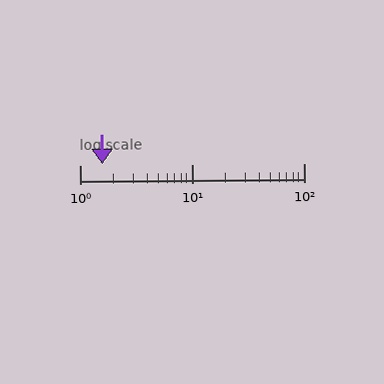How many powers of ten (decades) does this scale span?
The scale spans 2 decades, from 1 to 100.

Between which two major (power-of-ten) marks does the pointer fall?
The pointer is between 1 and 10.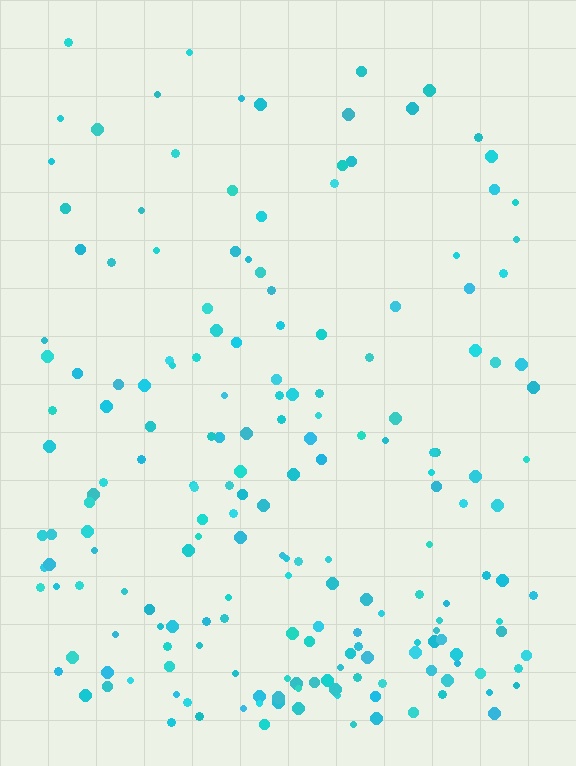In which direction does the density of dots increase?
From top to bottom, with the bottom side densest.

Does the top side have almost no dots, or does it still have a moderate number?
Still a moderate number, just noticeably fewer than the bottom.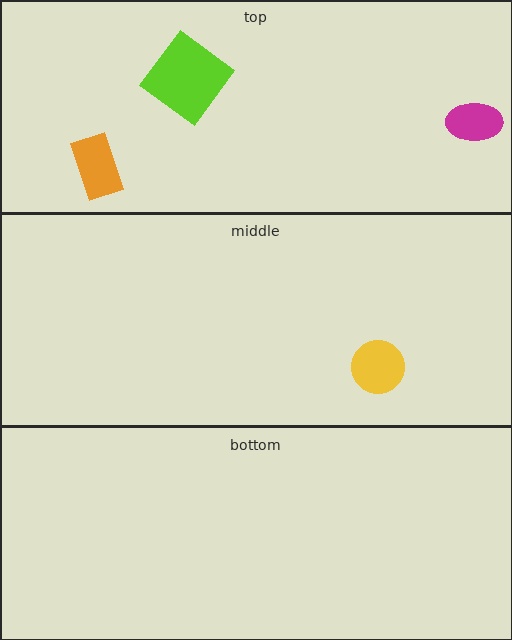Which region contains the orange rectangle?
The top region.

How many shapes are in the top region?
3.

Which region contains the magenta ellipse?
The top region.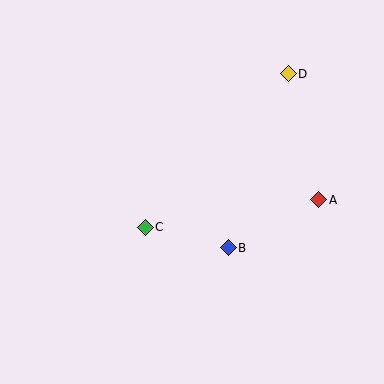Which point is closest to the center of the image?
Point C at (145, 227) is closest to the center.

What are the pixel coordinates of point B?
Point B is at (228, 248).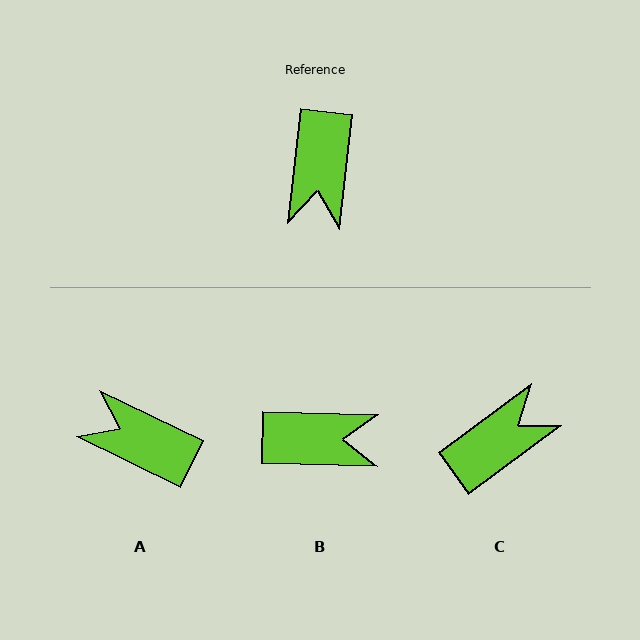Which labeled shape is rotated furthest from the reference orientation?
C, about 133 degrees away.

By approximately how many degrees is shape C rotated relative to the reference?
Approximately 133 degrees counter-clockwise.